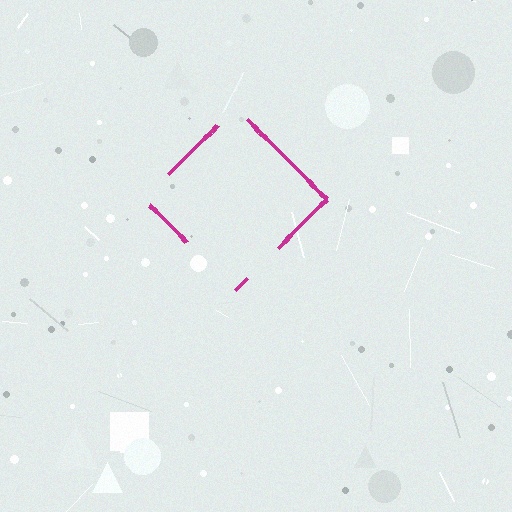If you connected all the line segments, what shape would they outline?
They would outline a diamond.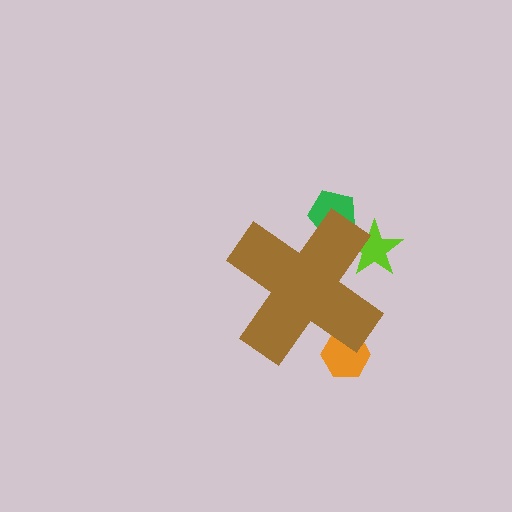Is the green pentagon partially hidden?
Yes, the green pentagon is partially hidden behind the brown cross.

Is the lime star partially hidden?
Yes, the lime star is partially hidden behind the brown cross.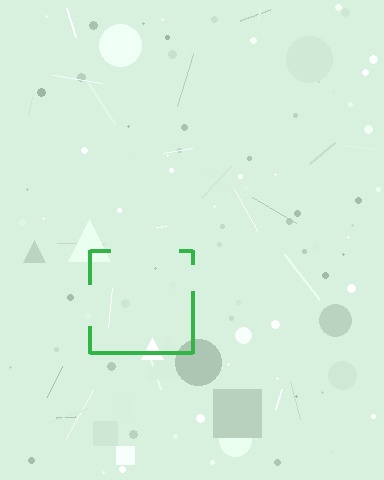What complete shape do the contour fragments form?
The contour fragments form a square.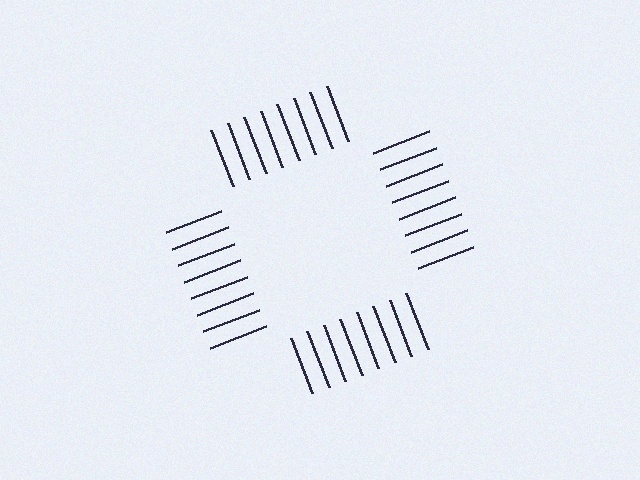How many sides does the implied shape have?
4 sides — the line-ends trace a square.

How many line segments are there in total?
32 — 8 along each of the 4 edges.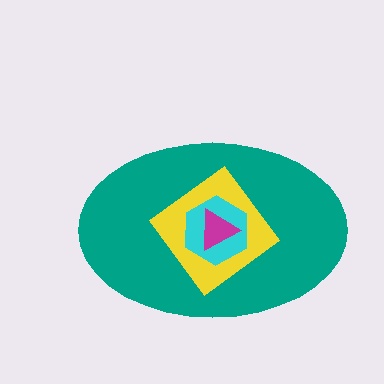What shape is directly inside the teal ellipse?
The yellow diamond.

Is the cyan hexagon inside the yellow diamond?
Yes.